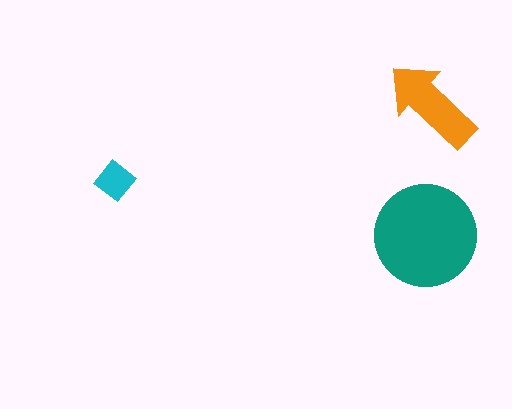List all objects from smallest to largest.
The cyan diamond, the orange arrow, the teal circle.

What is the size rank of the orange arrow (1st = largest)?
2nd.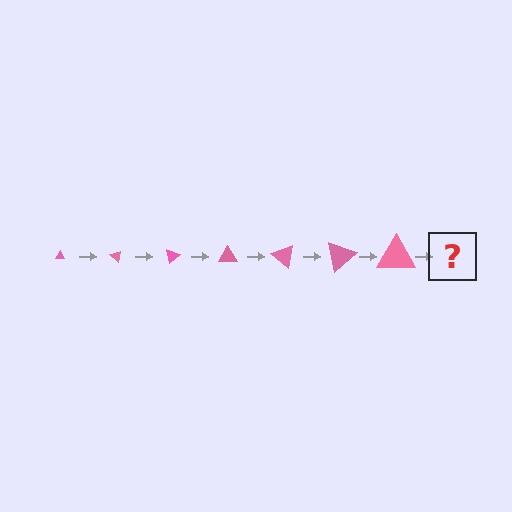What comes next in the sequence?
The next element should be a triangle, larger than the previous one and rotated 280 degrees from the start.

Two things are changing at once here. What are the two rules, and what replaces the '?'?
The two rules are that the triangle grows larger each step and it rotates 40 degrees each step. The '?' should be a triangle, larger than the previous one and rotated 280 degrees from the start.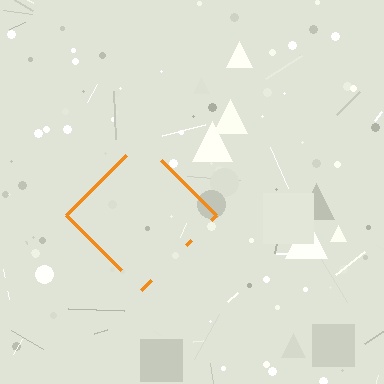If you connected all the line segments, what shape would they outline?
They would outline a diamond.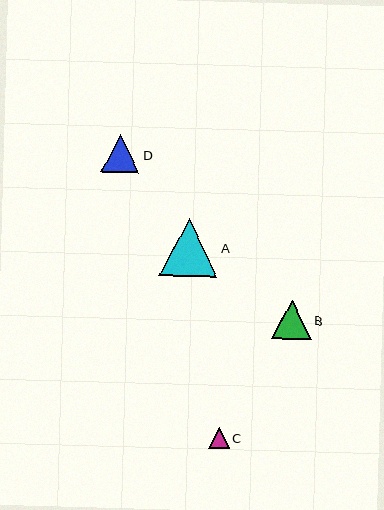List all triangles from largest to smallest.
From largest to smallest: A, B, D, C.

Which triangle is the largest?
Triangle A is the largest with a size of approximately 58 pixels.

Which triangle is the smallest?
Triangle C is the smallest with a size of approximately 21 pixels.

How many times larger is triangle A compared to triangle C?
Triangle A is approximately 2.8 times the size of triangle C.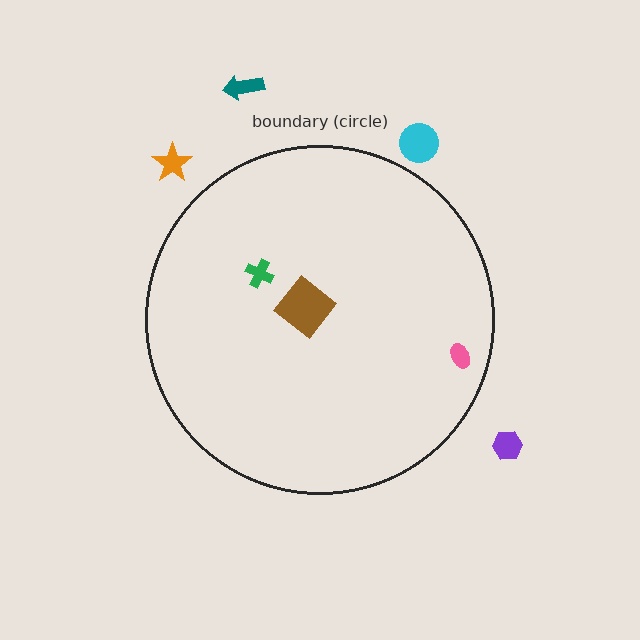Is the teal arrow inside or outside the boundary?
Outside.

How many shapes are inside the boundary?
3 inside, 4 outside.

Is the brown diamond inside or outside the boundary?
Inside.